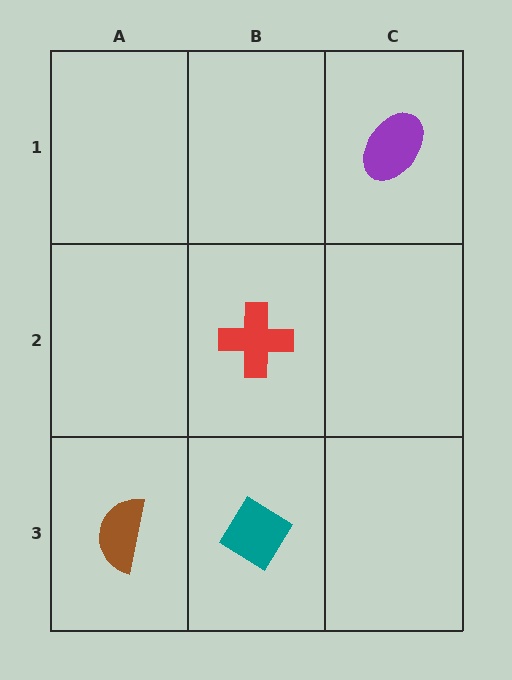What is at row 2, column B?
A red cross.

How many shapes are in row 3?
2 shapes.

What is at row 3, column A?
A brown semicircle.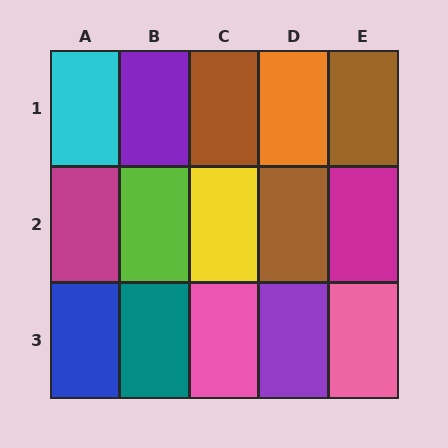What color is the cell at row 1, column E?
Brown.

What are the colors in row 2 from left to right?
Magenta, lime, yellow, brown, magenta.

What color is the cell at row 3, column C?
Pink.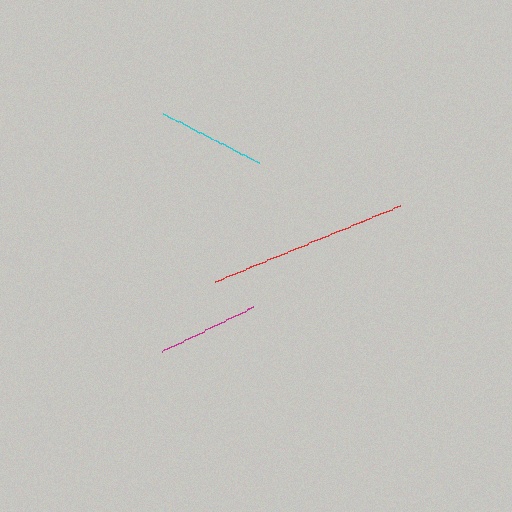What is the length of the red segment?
The red segment is approximately 200 pixels long.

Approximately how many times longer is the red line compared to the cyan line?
The red line is approximately 1.9 times the length of the cyan line.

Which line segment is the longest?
The red line is the longest at approximately 200 pixels.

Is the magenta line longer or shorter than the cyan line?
The cyan line is longer than the magenta line.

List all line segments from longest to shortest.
From longest to shortest: red, cyan, magenta.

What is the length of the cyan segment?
The cyan segment is approximately 107 pixels long.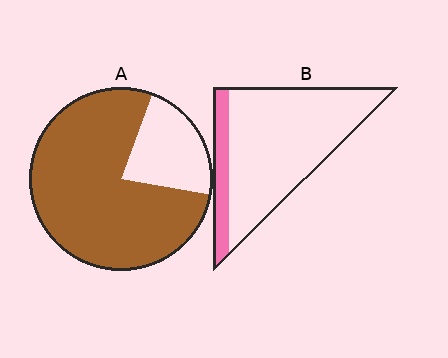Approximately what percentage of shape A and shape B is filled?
A is approximately 80% and B is approximately 15%.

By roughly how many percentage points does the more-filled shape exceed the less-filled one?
By roughly 60 percentage points (A over B).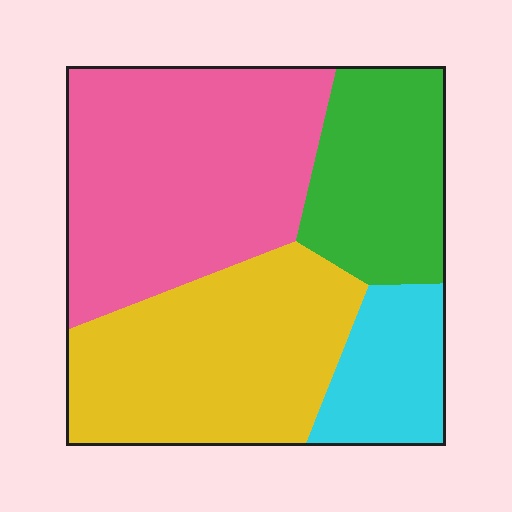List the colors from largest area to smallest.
From largest to smallest: pink, yellow, green, cyan.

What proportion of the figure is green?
Green covers around 20% of the figure.